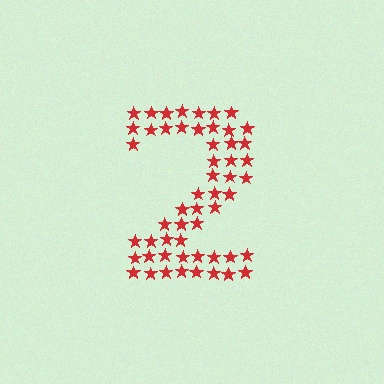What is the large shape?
The large shape is the digit 2.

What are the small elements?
The small elements are stars.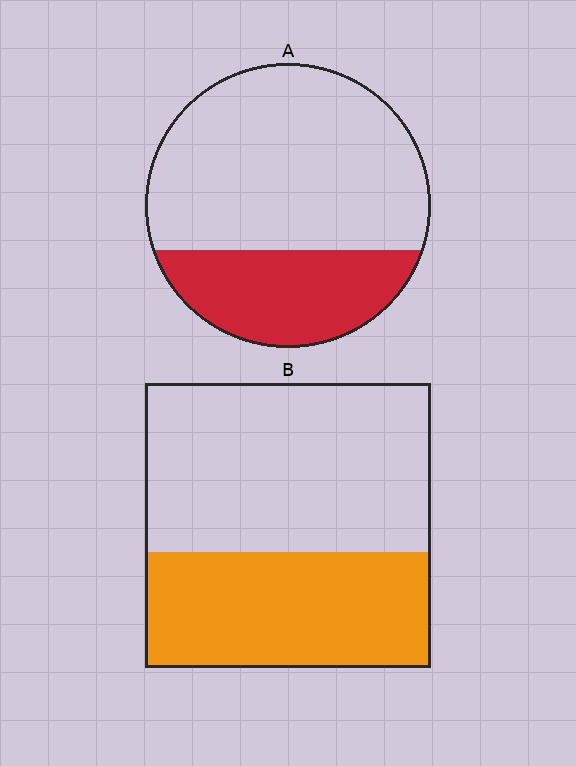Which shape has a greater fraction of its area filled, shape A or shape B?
Shape B.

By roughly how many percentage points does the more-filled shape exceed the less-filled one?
By roughly 10 percentage points (B over A).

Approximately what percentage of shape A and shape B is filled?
A is approximately 30% and B is approximately 40%.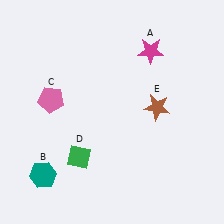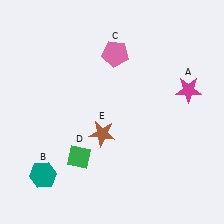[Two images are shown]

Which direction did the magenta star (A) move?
The magenta star (A) moved down.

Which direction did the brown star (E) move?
The brown star (E) moved left.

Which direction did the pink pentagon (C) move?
The pink pentagon (C) moved right.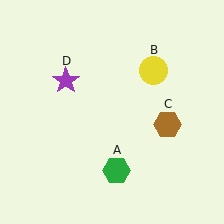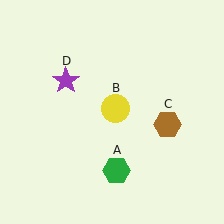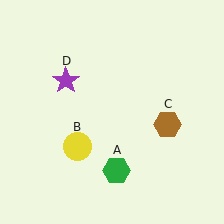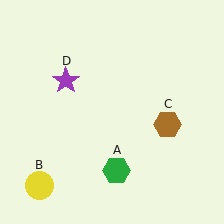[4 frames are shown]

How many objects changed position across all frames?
1 object changed position: yellow circle (object B).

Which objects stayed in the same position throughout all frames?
Green hexagon (object A) and brown hexagon (object C) and purple star (object D) remained stationary.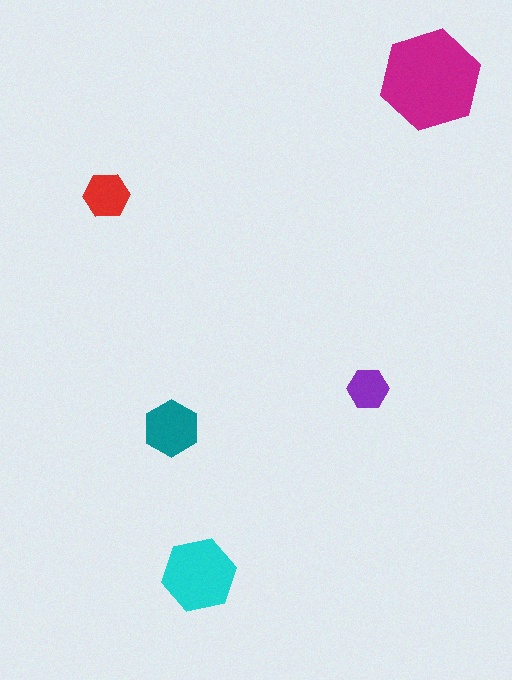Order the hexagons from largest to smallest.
the magenta one, the cyan one, the teal one, the red one, the purple one.